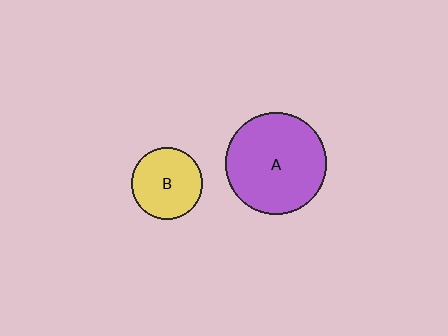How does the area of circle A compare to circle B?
Approximately 2.0 times.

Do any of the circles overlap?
No, none of the circles overlap.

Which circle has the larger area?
Circle A (purple).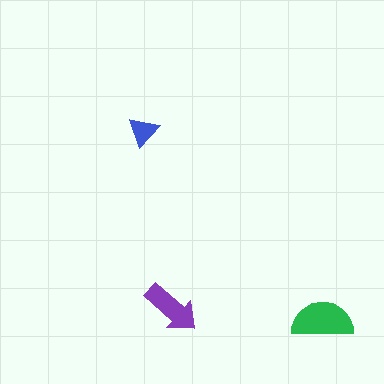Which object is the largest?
The green semicircle.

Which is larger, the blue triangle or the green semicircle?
The green semicircle.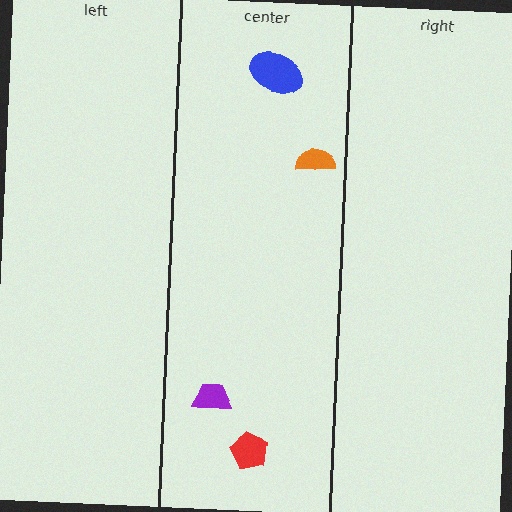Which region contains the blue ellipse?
The center region.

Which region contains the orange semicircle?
The center region.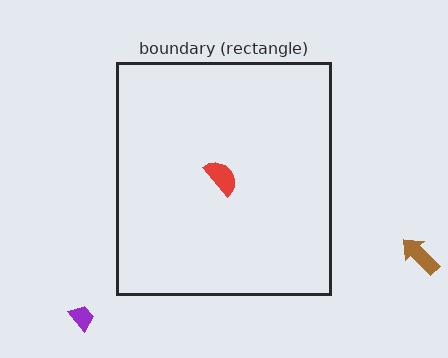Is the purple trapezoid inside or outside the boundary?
Outside.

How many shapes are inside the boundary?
1 inside, 2 outside.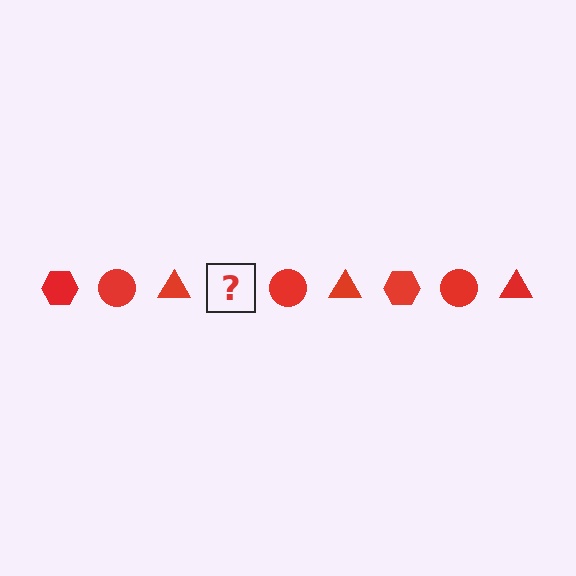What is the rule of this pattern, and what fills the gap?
The rule is that the pattern cycles through hexagon, circle, triangle shapes in red. The gap should be filled with a red hexagon.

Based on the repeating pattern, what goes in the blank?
The blank should be a red hexagon.